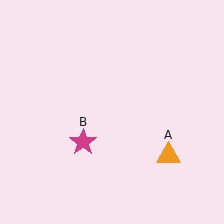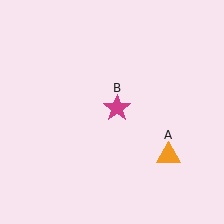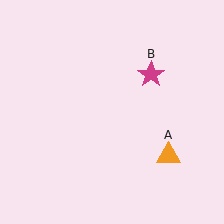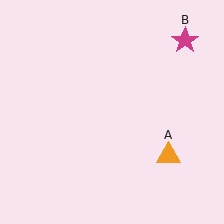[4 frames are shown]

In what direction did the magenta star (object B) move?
The magenta star (object B) moved up and to the right.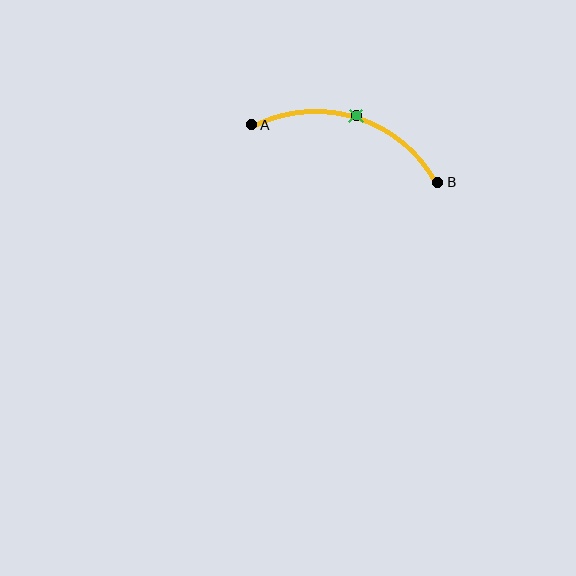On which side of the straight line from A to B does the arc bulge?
The arc bulges above the straight line connecting A and B.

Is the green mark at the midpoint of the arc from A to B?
Yes. The green mark lies on the arc at equal arc-length from both A and B — it is the arc midpoint.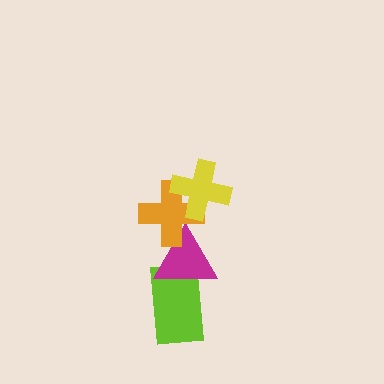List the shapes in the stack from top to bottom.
From top to bottom: the yellow cross, the orange cross, the magenta triangle, the lime rectangle.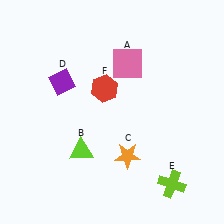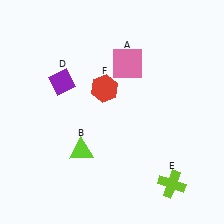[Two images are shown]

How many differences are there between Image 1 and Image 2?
There is 1 difference between the two images.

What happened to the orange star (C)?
The orange star (C) was removed in Image 2. It was in the bottom-right area of Image 1.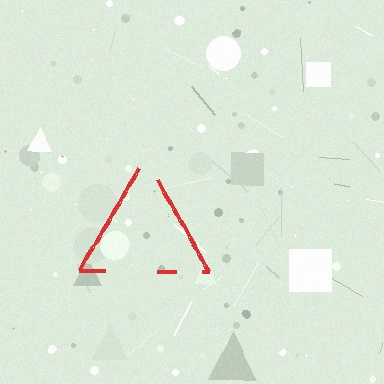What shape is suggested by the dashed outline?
The dashed outline suggests a triangle.